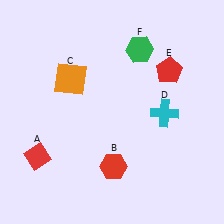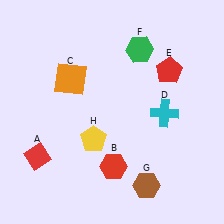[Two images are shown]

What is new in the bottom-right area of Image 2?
A brown hexagon (G) was added in the bottom-right area of Image 2.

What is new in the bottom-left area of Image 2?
A yellow pentagon (H) was added in the bottom-left area of Image 2.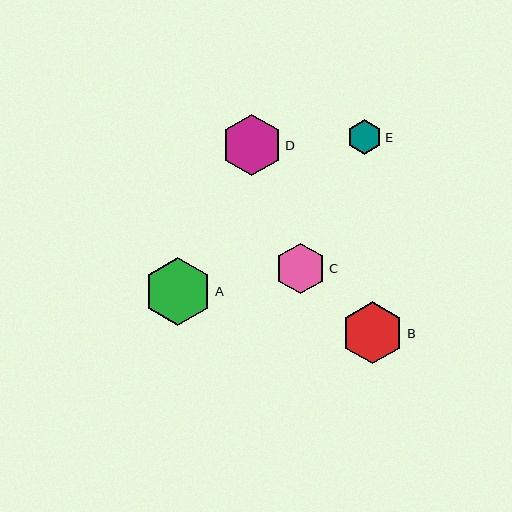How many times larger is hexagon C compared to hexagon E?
Hexagon C is approximately 1.5 times the size of hexagon E.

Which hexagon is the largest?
Hexagon A is the largest with a size of approximately 68 pixels.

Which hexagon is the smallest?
Hexagon E is the smallest with a size of approximately 35 pixels.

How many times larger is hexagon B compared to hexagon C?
Hexagon B is approximately 1.2 times the size of hexagon C.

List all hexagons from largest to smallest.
From largest to smallest: A, B, D, C, E.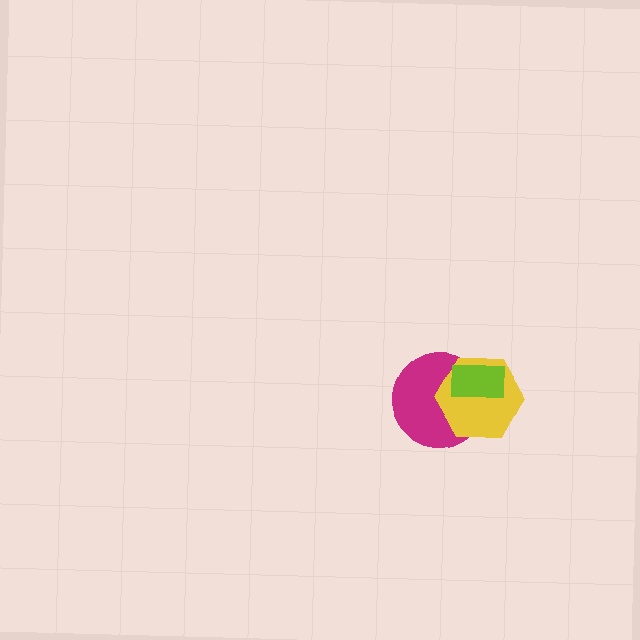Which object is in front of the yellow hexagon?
The lime rectangle is in front of the yellow hexagon.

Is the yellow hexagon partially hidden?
Yes, it is partially covered by another shape.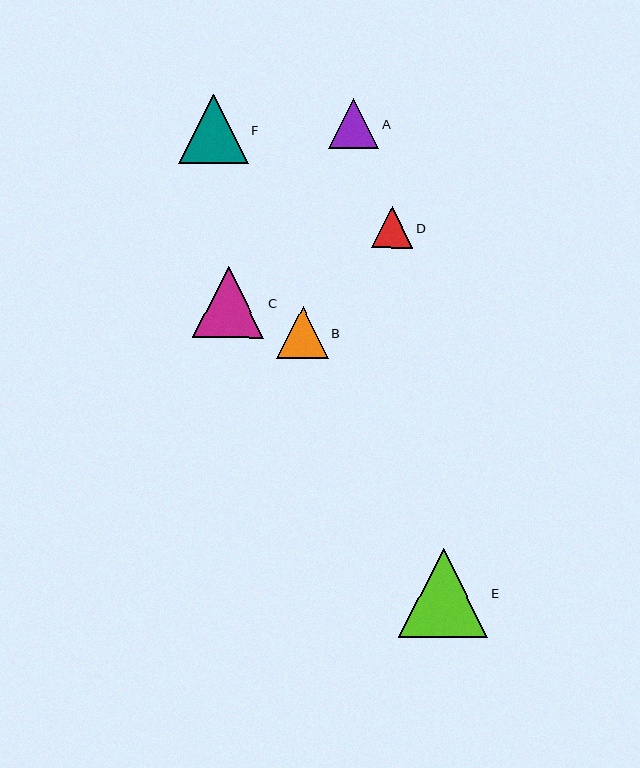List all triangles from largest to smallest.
From largest to smallest: E, C, F, B, A, D.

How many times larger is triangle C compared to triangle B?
Triangle C is approximately 1.4 times the size of triangle B.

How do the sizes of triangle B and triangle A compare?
Triangle B and triangle A are approximately the same size.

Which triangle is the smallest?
Triangle D is the smallest with a size of approximately 42 pixels.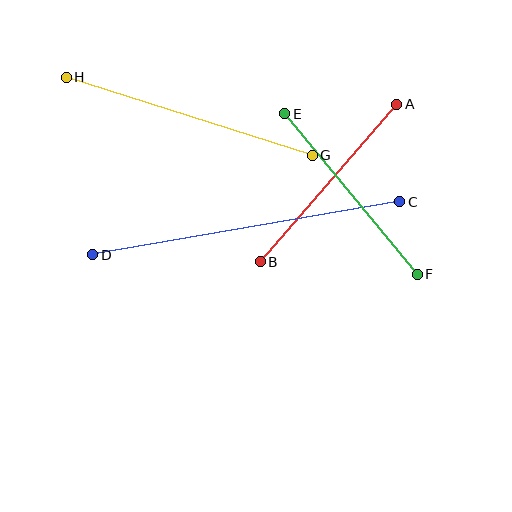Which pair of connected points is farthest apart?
Points C and D are farthest apart.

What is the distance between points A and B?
The distance is approximately 209 pixels.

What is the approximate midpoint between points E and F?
The midpoint is at approximately (351, 194) pixels.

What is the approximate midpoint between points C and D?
The midpoint is at approximately (246, 228) pixels.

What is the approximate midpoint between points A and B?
The midpoint is at approximately (328, 183) pixels.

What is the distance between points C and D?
The distance is approximately 312 pixels.